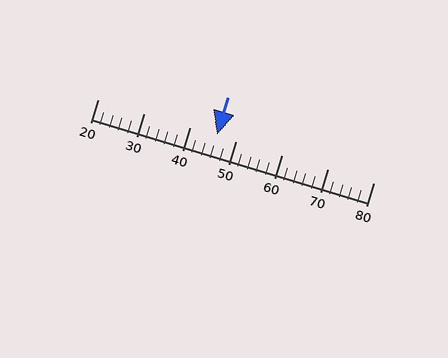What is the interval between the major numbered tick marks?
The major tick marks are spaced 10 units apart.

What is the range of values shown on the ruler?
The ruler shows values from 20 to 80.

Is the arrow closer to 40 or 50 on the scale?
The arrow is closer to 50.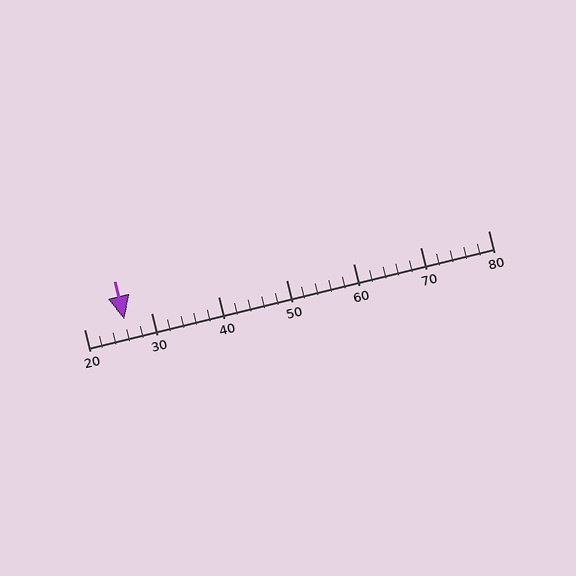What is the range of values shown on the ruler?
The ruler shows values from 20 to 80.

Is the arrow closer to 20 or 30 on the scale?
The arrow is closer to 30.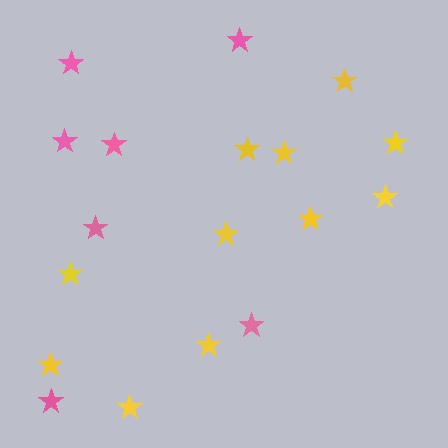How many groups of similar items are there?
There are 2 groups: one group of yellow stars (11) and one group of pink stars (7).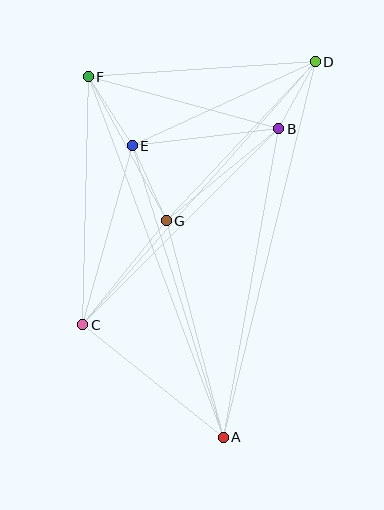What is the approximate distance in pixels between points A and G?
The distance between A and G is approximately 224 pixels.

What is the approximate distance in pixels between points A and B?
The distance between A and B is approximately 314 pixels.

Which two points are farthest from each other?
Points A and D are farthest from each other.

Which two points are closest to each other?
Points B and D are closest to each other.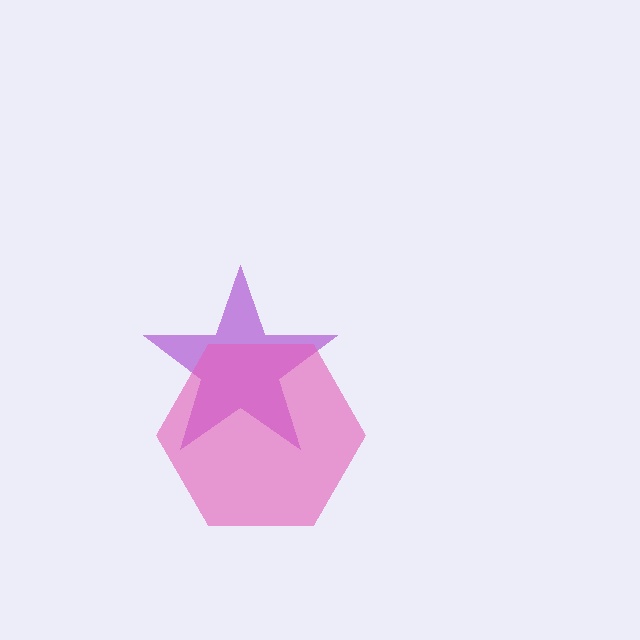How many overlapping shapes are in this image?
There are 2 overlapping shapes in the image.